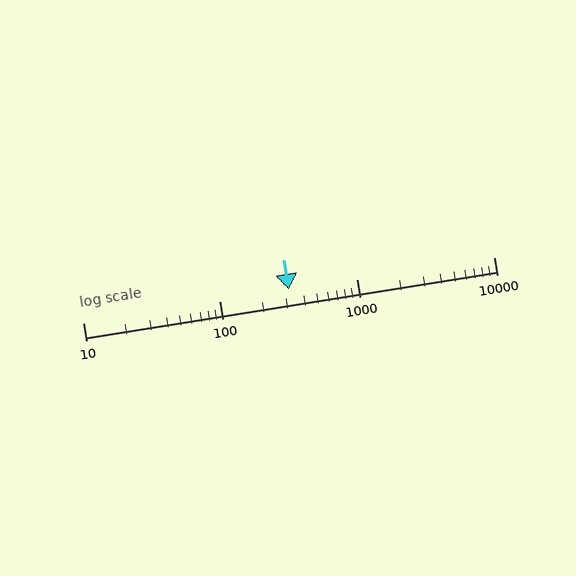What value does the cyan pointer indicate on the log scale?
The pointer indicates approximately 320.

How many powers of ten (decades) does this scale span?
The scale spans 3 decades, from 10 to 10000.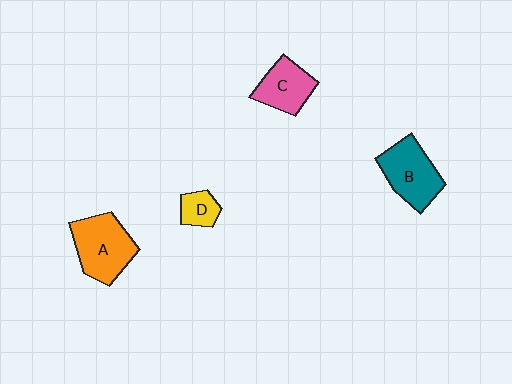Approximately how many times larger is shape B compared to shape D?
Approximately 2.4 times.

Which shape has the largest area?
Shape A (orange).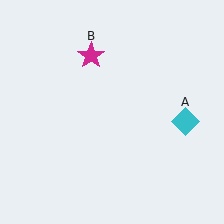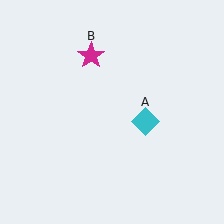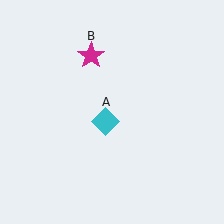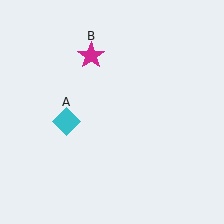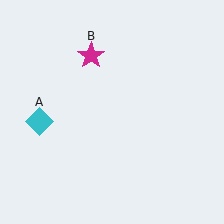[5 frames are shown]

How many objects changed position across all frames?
1 object changed position: cyan diamond (object A).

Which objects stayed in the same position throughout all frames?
Magenta star (object B) remained stationary.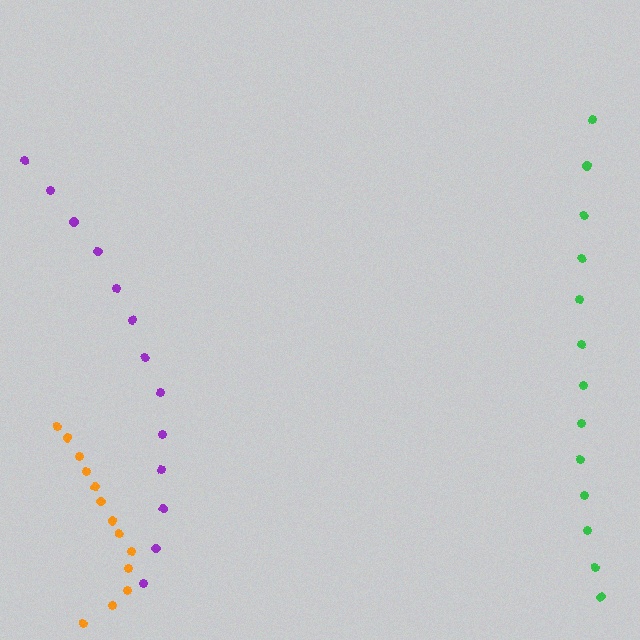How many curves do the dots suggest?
There are 3 distinct paths.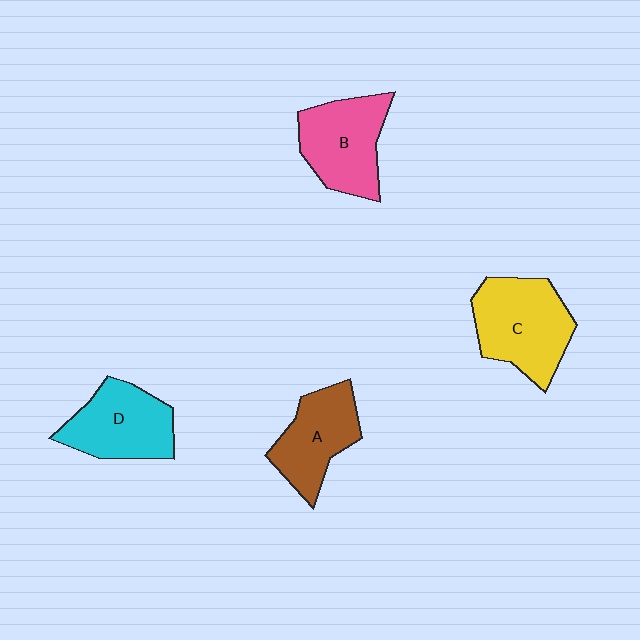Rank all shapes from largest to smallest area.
From largest to smallest: C (yellow), B (pink), D (cyan), A (brown).